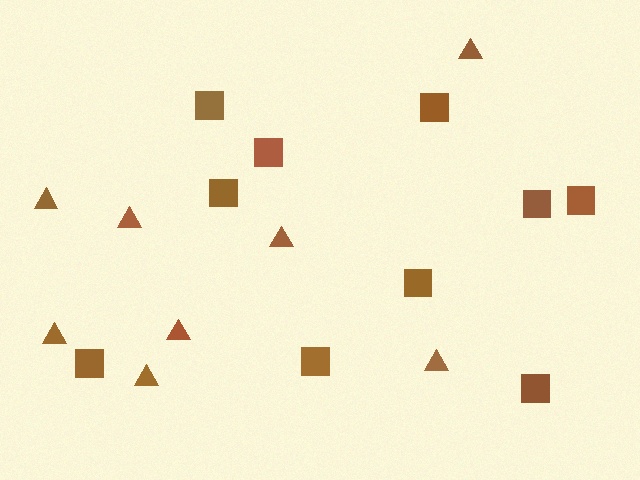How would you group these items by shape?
There are 2 groups: one group of squares (10) and one group of triangles (8).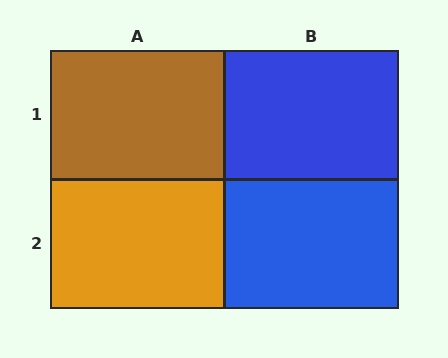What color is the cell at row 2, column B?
Blue.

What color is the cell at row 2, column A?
Orange.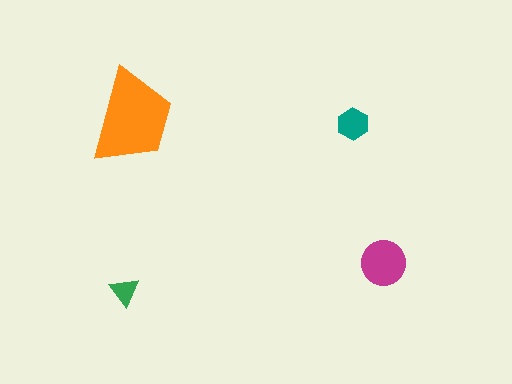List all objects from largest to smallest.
The orange trapezoid, the magenta circle, the teal hexagon, the green triangle.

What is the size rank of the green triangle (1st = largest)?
4th.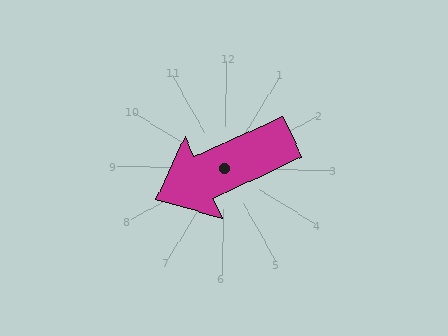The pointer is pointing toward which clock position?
Roughly 8 o'clock.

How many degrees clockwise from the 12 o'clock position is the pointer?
Approximately 244 degrees.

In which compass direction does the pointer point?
Southwest.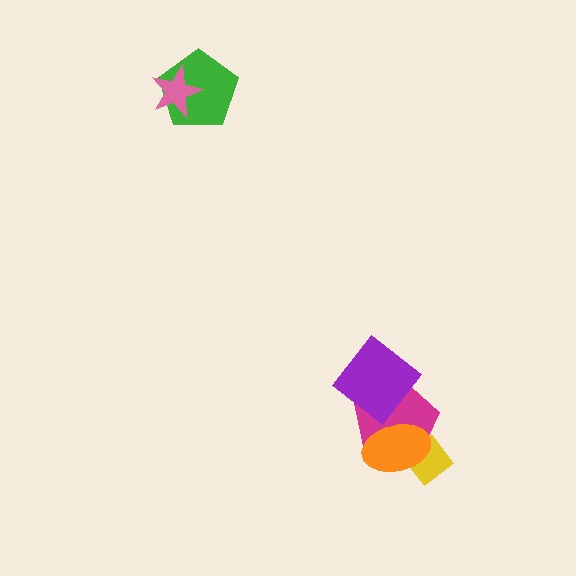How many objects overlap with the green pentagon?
1 object overlaps with the green pentagon.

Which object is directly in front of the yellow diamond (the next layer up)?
The magenta pentagon is directly in front of the yellow diamond.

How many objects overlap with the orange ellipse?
3 objects overlap with the orange ellipse.